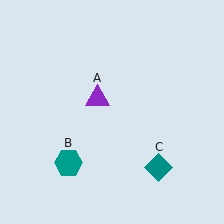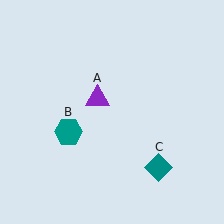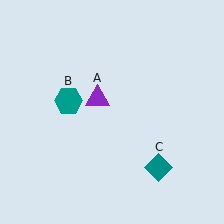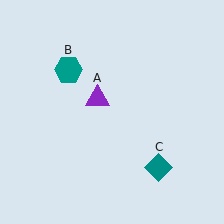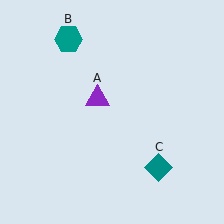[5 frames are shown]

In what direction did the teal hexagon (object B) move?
The teal hexagon (object B) moved up.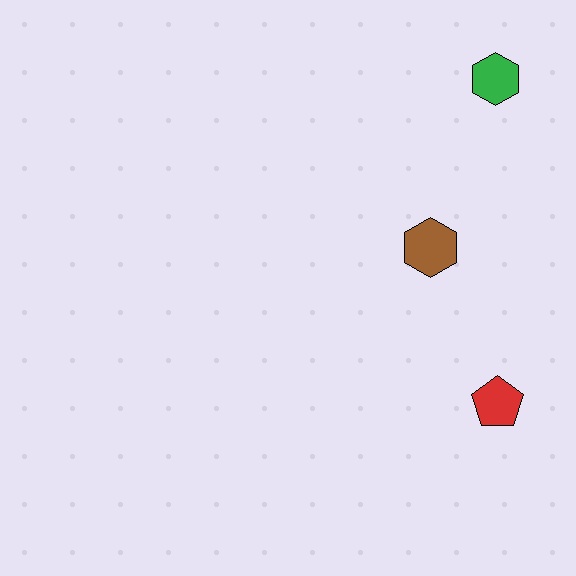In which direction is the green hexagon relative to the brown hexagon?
The green hexagon is above the brown hexagon.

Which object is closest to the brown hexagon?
The red pentagon is closest to the brown hexagon.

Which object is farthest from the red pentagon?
The green hexagon is farthest from the red pentagon.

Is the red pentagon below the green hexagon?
Yes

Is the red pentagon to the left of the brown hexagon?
No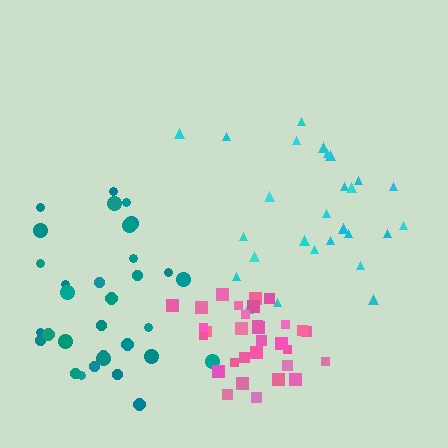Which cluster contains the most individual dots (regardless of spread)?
Teal (32).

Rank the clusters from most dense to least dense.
pink, teal, cyan.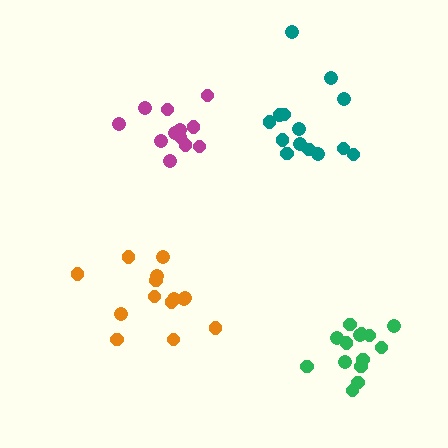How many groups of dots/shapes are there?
There are 4 groups.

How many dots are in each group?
Group 1: 14 dots, Group 2: 14 dots, Group 3: 12 dots, Group 4: 14 dots (54 total).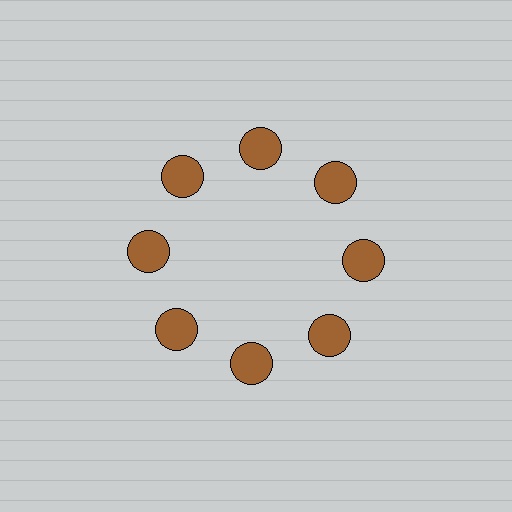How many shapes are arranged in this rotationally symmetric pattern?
There are 8 shapes, arranged in 8 groups of 1.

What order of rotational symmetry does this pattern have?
This pattern has 8-fold rotational symmetry.